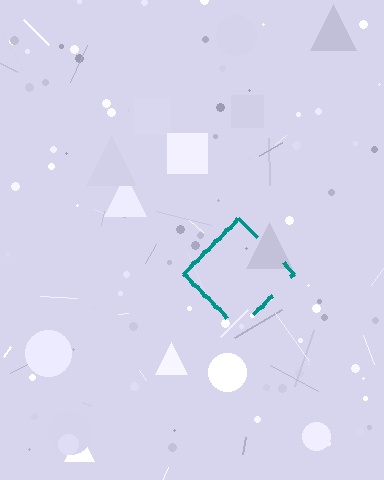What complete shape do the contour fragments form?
The contour fragments form a diamond.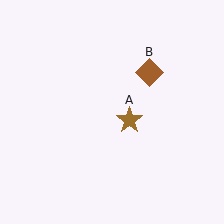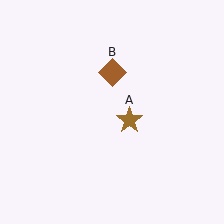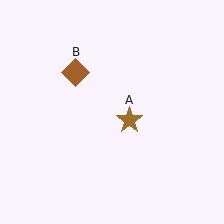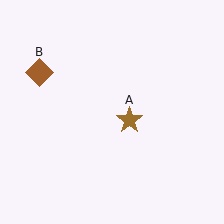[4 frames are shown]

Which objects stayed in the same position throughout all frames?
Brown star (object A) remained stationary.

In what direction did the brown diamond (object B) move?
The brown diamond (object B) moved left.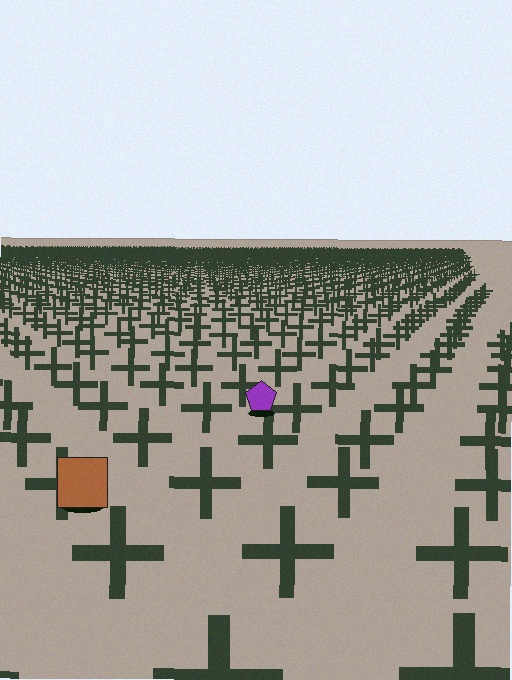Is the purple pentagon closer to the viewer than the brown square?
No. The brown square is closer — you can tell from the texture gradient: the ground texture is coarser near it.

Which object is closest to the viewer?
The brown square is closest. The texture marks near it are larger and more spread out.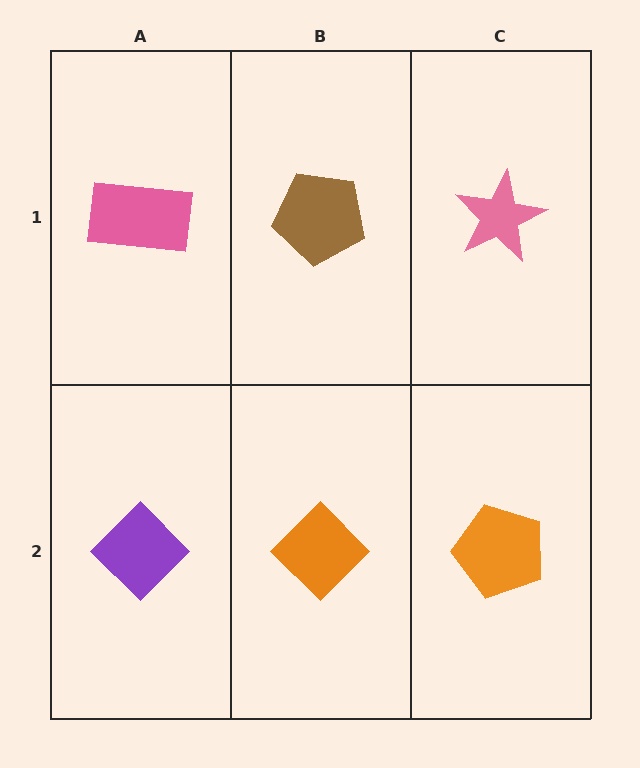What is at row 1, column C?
A pink star.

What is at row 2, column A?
A purple diamond.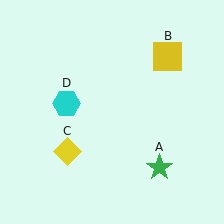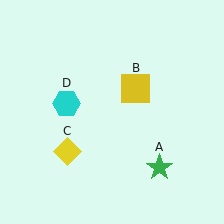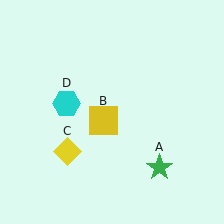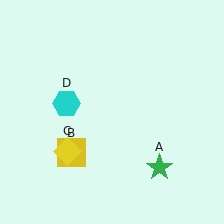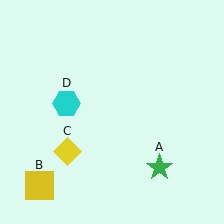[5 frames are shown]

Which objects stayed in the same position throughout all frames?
Green star (object A) and yellow diamond (object C) and cyan hexagon (object D) remained stationary.